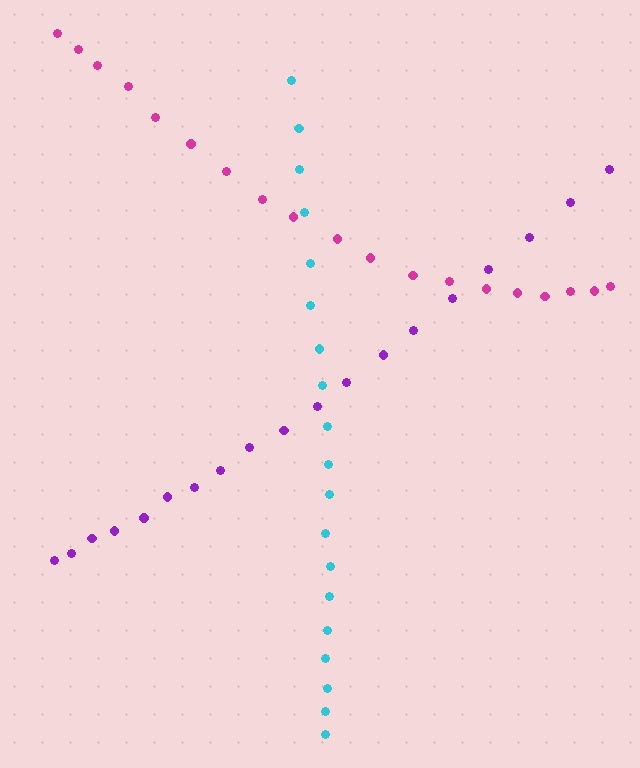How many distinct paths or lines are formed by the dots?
There are 3 distinct paths.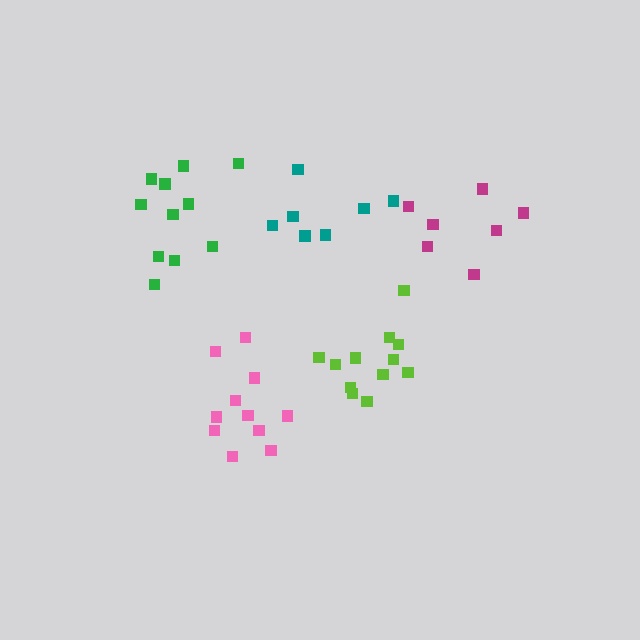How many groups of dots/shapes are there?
There are 5 groups.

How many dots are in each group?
Group 1: 7 dots, Group 2: 11 dots, Group 3: 7 dots, Group 4: 11 dots, Group 5: 12 dots (48 total).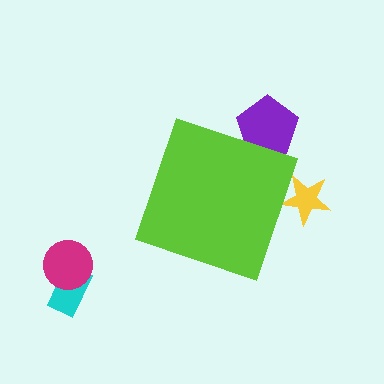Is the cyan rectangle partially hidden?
No, the cyan rectangle is fully visible.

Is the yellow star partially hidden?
Yes, the yellow star is partially hidden behind the lime diamond.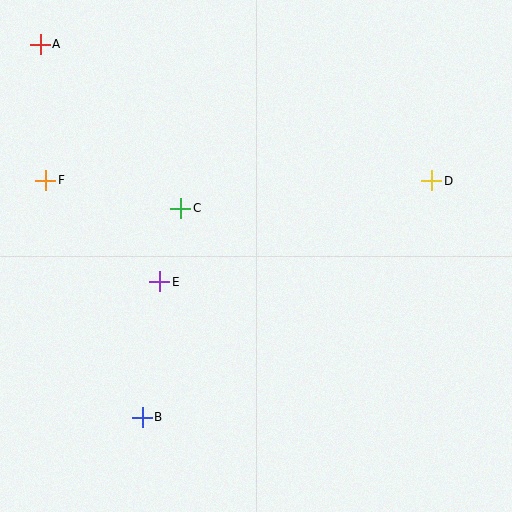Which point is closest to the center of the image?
Point C at (181, 208) is closest to the center.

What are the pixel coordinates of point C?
Point C is at (181, 208).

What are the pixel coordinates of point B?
Point B is at (142, 417).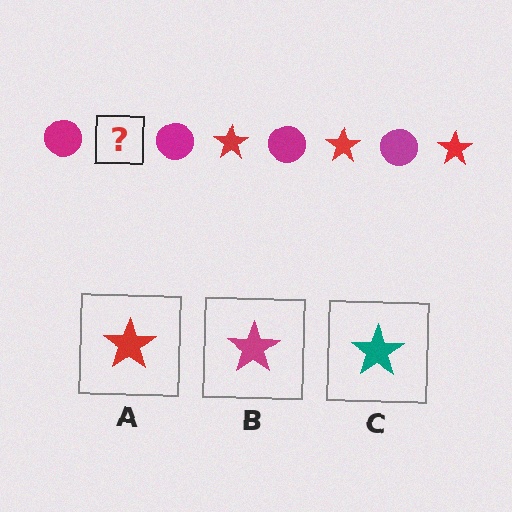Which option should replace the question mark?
Option A.